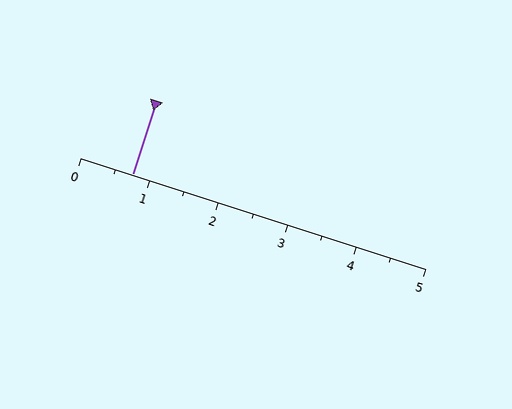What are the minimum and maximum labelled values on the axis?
The axis runs from 0 to 5.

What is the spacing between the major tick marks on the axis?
The major ticks are spaced 1 apart.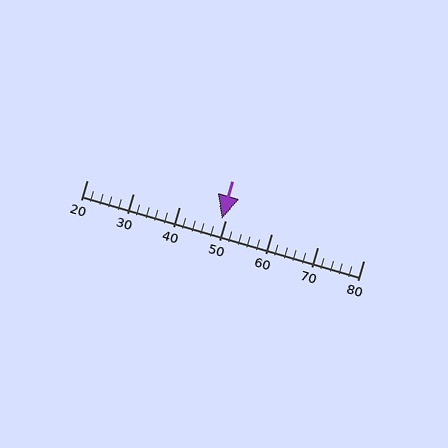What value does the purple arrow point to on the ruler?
The purple arrow points to approximately 49.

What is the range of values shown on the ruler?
The ruler shows values from 20 to 80.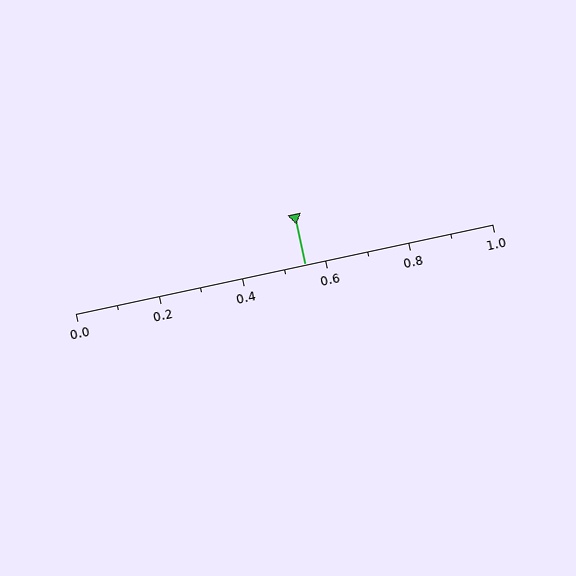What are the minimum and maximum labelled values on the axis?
The axis runs from 0.0 to 1.0.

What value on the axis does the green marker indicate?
The marker indicates approximately 0.55.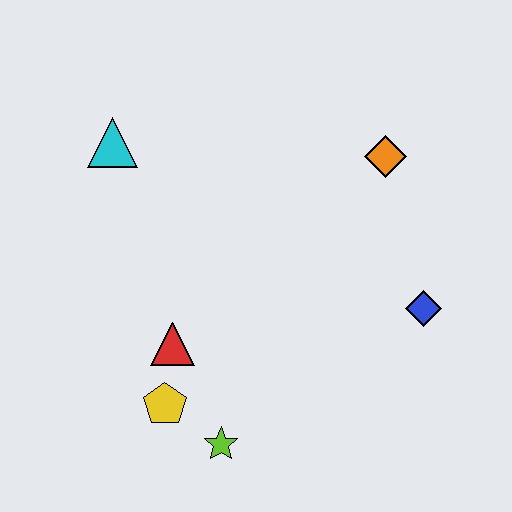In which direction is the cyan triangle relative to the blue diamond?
The cyan triangle is to the left of the blue diamond.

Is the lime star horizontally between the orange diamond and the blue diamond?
No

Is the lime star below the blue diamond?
Yes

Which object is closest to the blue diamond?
The orange diamond is closest to the blue diamond.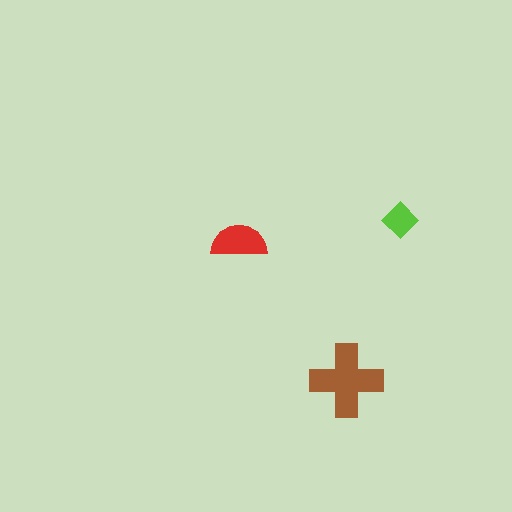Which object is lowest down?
The brown cross is bottommost.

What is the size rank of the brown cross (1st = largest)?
1st.